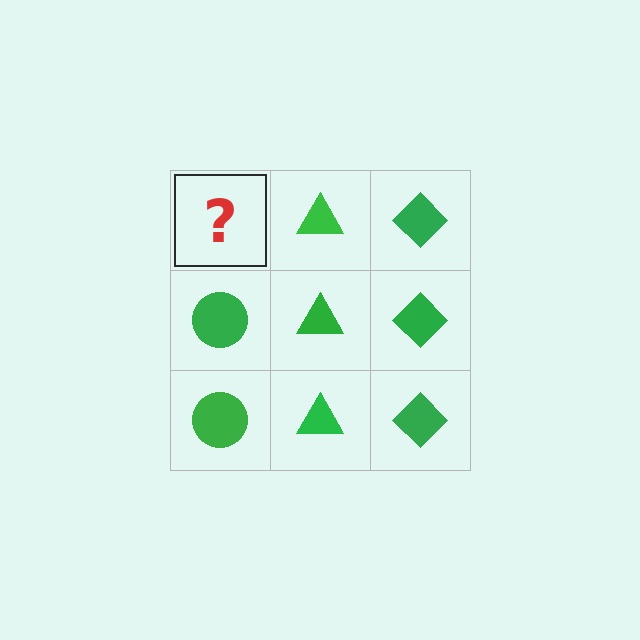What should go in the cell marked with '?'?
The missing cell should contain a green circle.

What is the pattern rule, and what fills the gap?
The rule is that each column has a consistent shape. The gap should be filled with a green circle.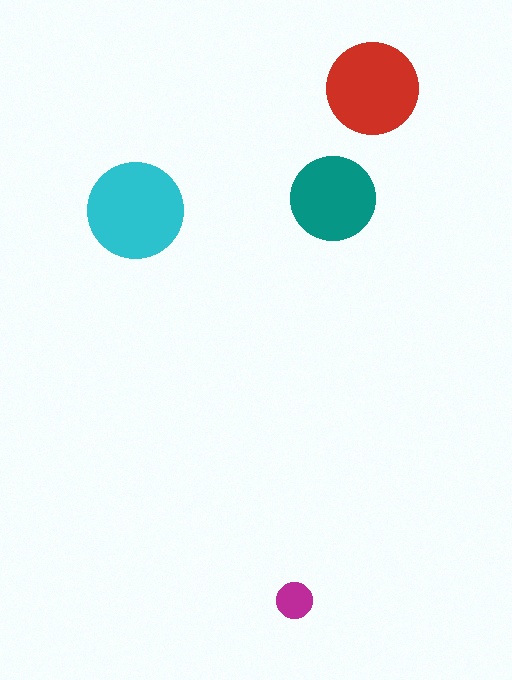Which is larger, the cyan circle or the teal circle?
The cyan one.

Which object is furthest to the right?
The red circle is rightmost.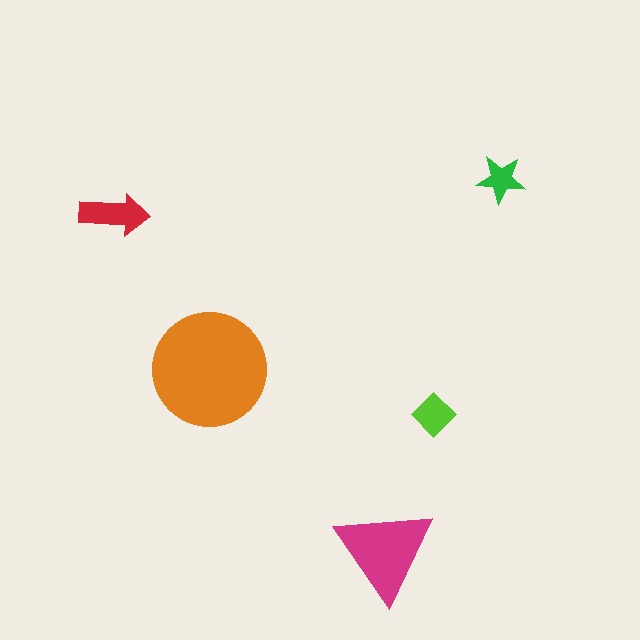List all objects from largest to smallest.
The orange circle, the magenta triangle, the red arrow, the lime diamond, the green star.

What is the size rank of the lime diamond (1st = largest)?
4th.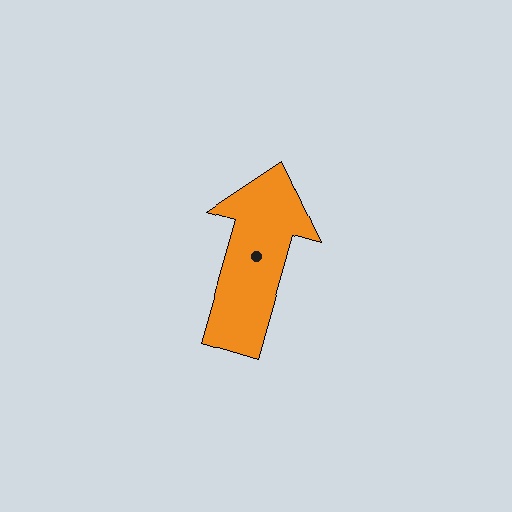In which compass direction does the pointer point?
North.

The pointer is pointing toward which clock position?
Roughly 1 o'clock.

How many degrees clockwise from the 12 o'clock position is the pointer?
Approximately 16 degrees.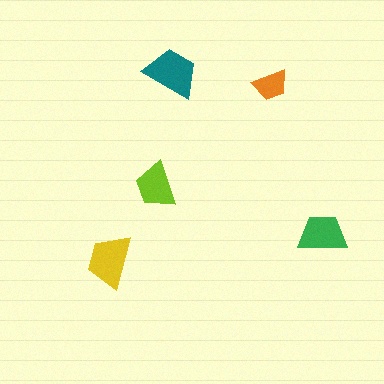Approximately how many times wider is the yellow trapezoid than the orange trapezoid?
About 1.5 times wider.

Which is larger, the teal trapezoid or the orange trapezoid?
The teal one.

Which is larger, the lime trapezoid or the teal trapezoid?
The teal one.